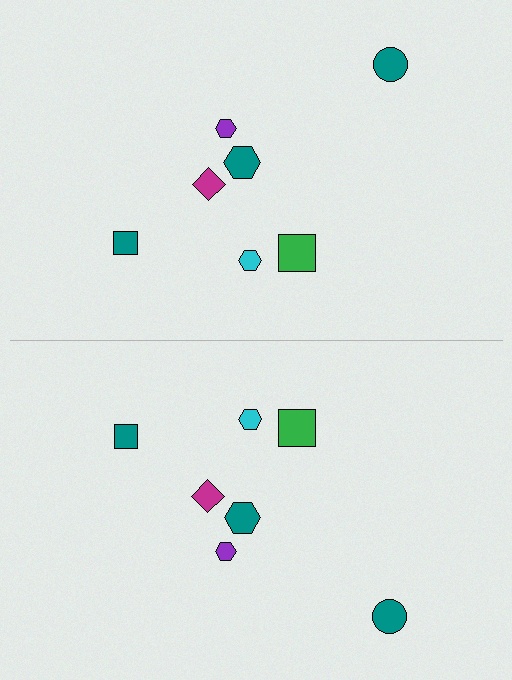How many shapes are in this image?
There are 14 shapes in this image.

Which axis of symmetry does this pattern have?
The pattern has a horizontal axis of symmetry running through the center of the image.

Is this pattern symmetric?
Yes, this pattern has bilateral (reflection) symmetry.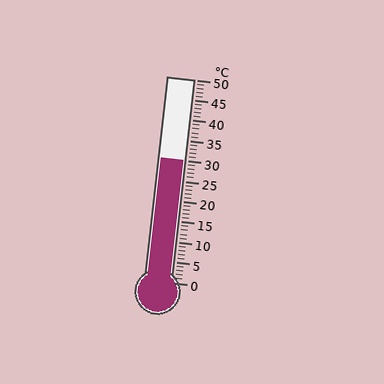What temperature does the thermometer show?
The thermometer shows approximately 30°C.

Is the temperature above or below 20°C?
The temperature is above 20°C.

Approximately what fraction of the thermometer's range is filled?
The thermometer is filled to approximately 60% of its range.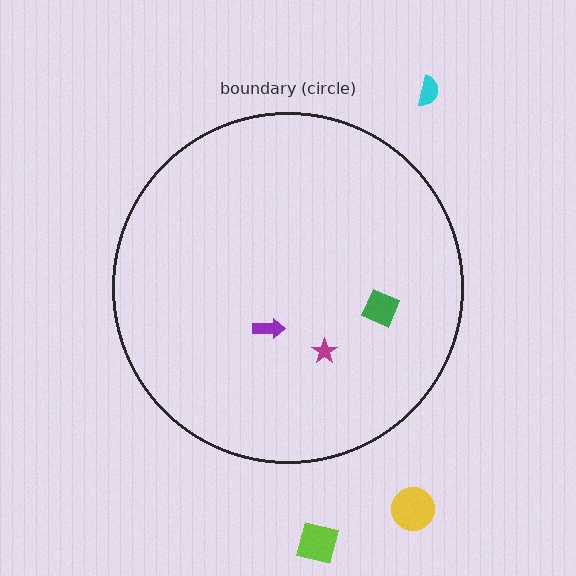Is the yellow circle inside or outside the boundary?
Outside.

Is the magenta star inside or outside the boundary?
Inside.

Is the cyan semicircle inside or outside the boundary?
Outside.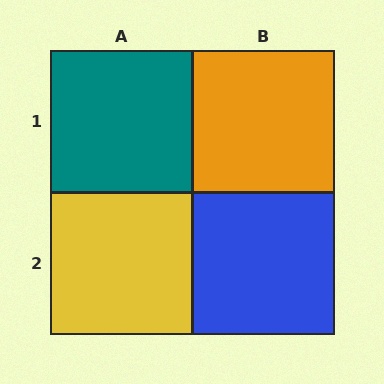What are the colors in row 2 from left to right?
Yellow, blue.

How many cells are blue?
1 cell is blue.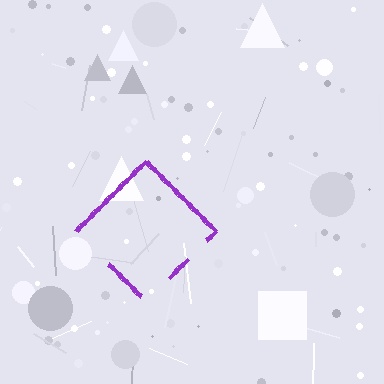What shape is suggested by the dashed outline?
The dashed outline suggests a diamond.